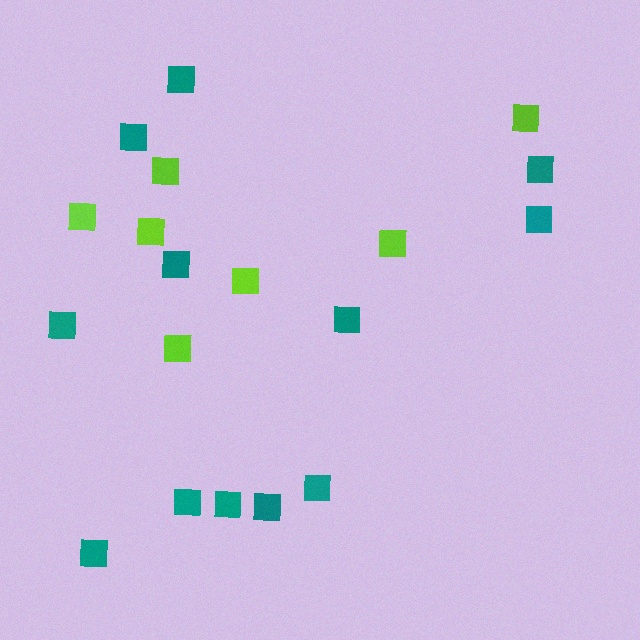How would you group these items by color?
There are 2 groups: one group of lime squares (7) and one group of teal squares (12).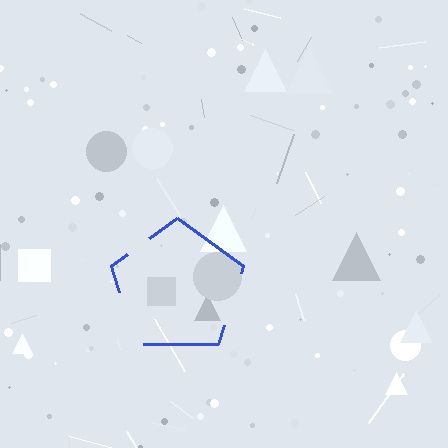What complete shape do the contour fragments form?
The contour fragments form a pentagon.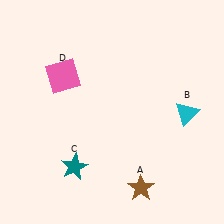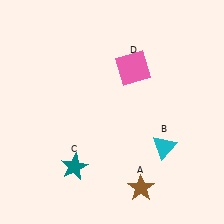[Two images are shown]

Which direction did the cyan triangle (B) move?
The cyan triangle (B) moved down.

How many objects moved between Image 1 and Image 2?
2 objects moved between the two images.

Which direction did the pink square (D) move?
The pink square (D) moved right.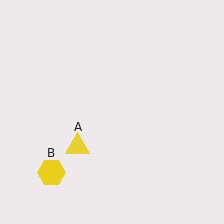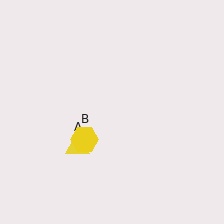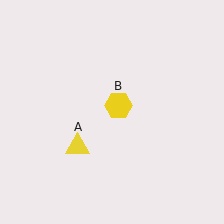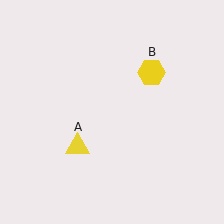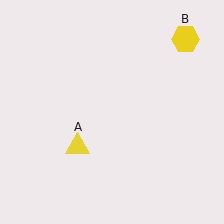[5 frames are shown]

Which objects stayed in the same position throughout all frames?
Yellow triangle (object A) remained stationary.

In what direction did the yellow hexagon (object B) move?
The yellow hexagon (object B) moved up and to the right.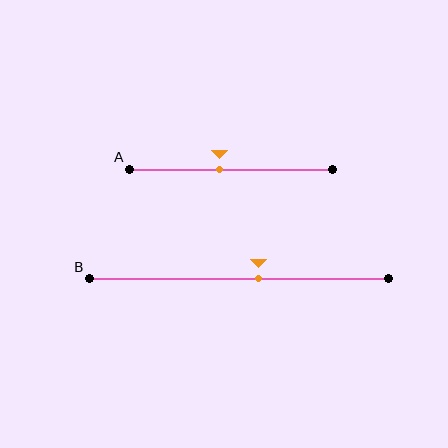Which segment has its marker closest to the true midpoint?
Segment A has its marker closest to the true midpoint.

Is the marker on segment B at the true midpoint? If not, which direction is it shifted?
No, the marker on segment B is shifted to the right by about 7% of the segment length.